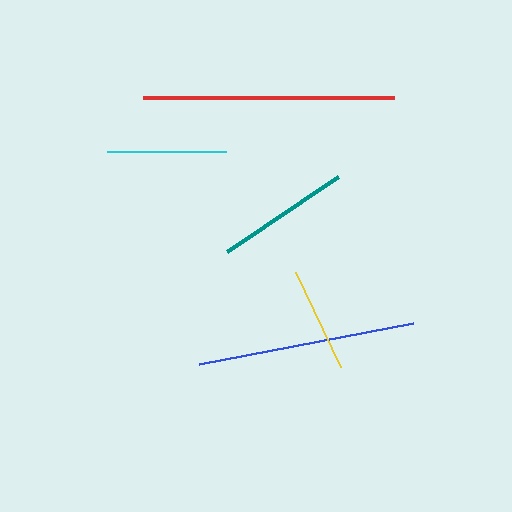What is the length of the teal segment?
The teal segment is approximately 134 pixels long.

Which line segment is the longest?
The red line is the longest at approximately 251 pixels.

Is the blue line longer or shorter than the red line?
The red line is longer than the blue line.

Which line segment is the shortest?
The yellow line is the shortest at approximately 105 pixels.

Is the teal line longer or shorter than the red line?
The red line is longer than the teal line.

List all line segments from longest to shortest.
From longest to shortest: red, blue, teal, cyan, yellow.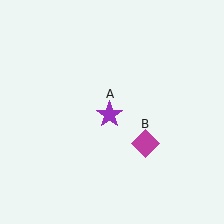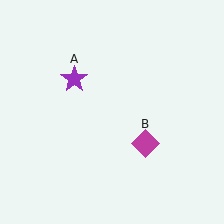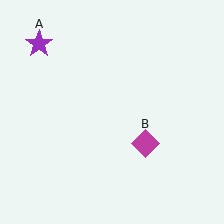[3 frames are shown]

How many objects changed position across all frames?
1 object changed position: purple star (object A).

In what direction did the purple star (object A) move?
The purple star (object A) moved up and to the left.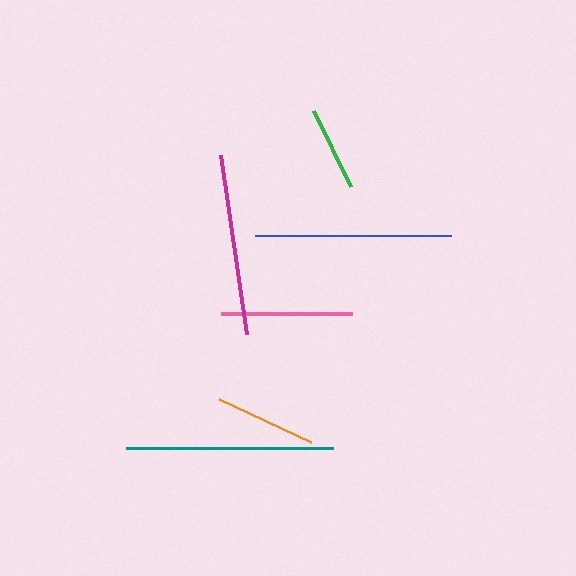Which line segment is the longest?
The teal line is the longest at approximately 207 pixels.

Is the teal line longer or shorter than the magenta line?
The teal line is longer than the magenta line.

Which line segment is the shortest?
The green line is the shortest at approximately 84 pixels.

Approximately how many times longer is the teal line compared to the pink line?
The teal line is approximately 1.6 times the length of the pink line.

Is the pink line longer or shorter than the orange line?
The pink line is longer than the orange line.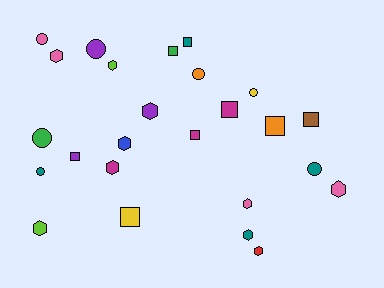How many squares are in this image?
There are 8 squares.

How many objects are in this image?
There are 25 objects.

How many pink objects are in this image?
There are 4 pink objects.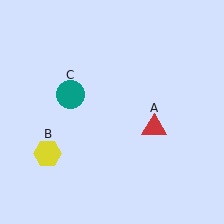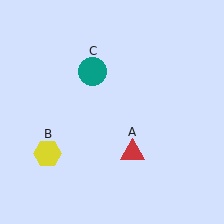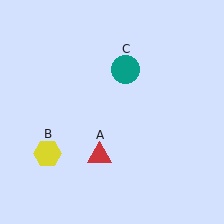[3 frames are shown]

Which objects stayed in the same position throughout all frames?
Yellow hexagon (object B) remained stationary.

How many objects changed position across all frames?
2 objects changed position: red triangle (object A), teal circle (object C).